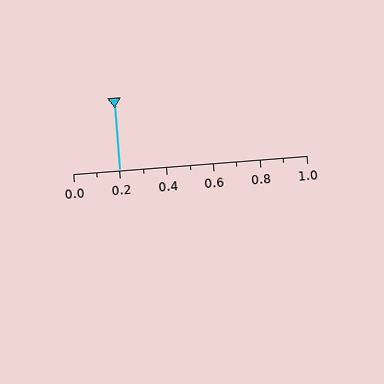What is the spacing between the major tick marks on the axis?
The major ticks are spaced 0.2 apart.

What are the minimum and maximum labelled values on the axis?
The axis runs from 0.0 to 1.0.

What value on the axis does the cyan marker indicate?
The marker indicates approximately 0.2.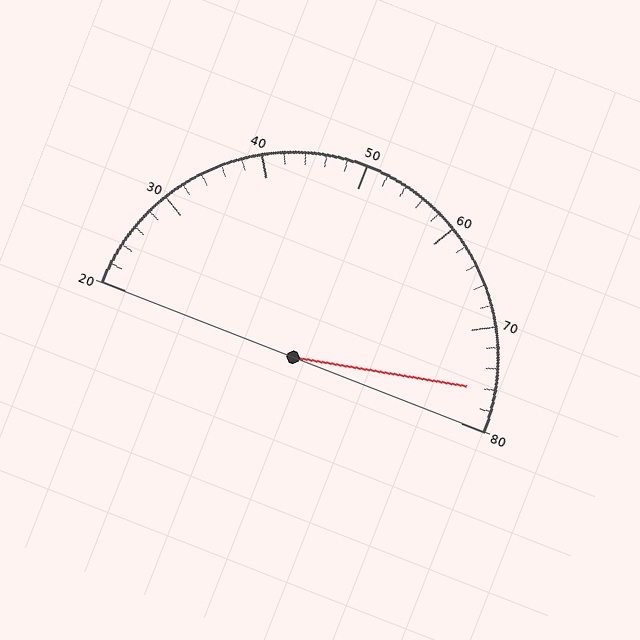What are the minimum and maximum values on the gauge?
The gauge ranges from 20 to 80.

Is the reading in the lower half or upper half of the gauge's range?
The reading is in the upper half of the range (20 to 80).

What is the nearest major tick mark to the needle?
The nearest major tick mark is 80.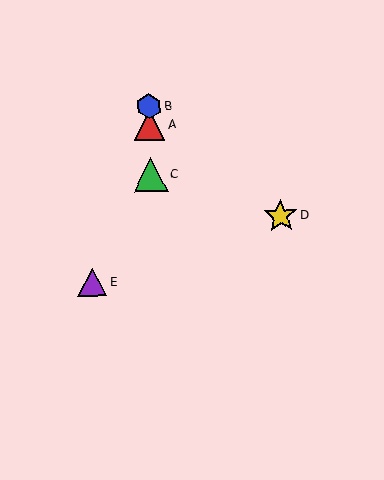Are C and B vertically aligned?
Yes, both are at x≈151.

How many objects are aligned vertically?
3 objects (A, B, C) are aligned vertically.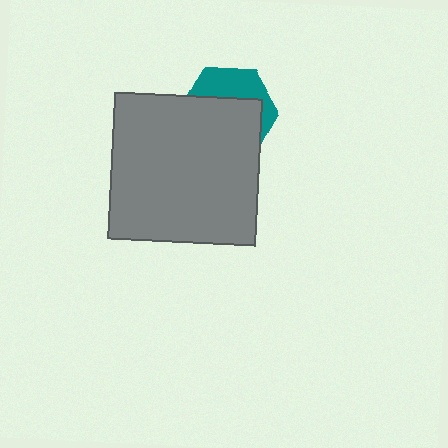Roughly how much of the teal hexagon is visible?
A small part of it is visible (roughly 36%).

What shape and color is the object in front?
The object in front is a gray square.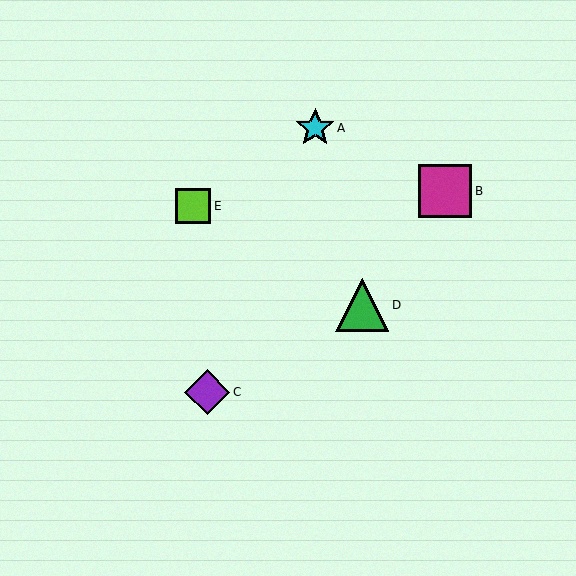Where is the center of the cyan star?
The center of the cyan star is at (315, 128).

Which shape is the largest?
The magenta square (labeled B) is the largest.